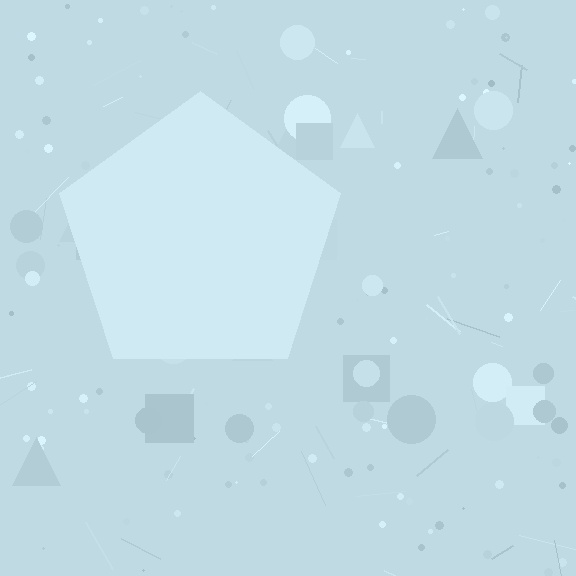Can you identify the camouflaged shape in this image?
The camouflaged shape is a pentagon.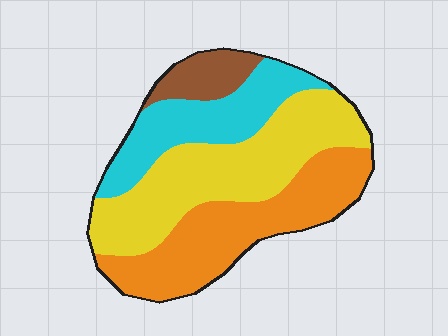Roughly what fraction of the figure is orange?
Orange takes up between a sixth and a third of the figure.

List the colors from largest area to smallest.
From largest to smallest: yellow, orange, cyan, brown.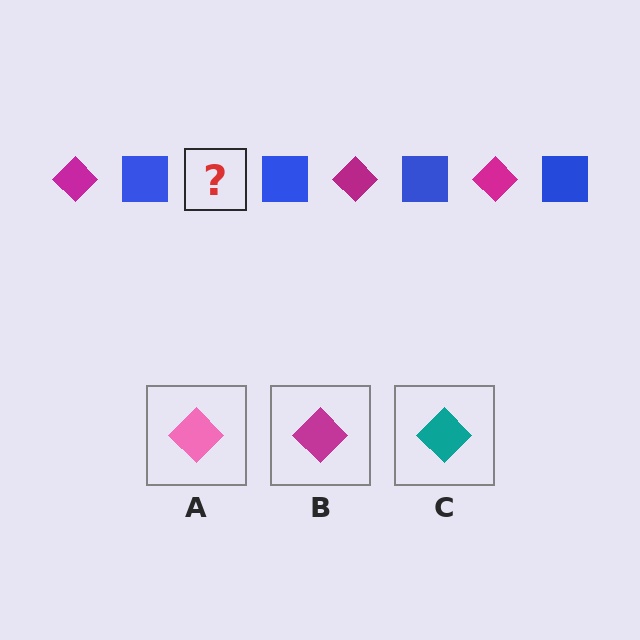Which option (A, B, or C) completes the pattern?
B.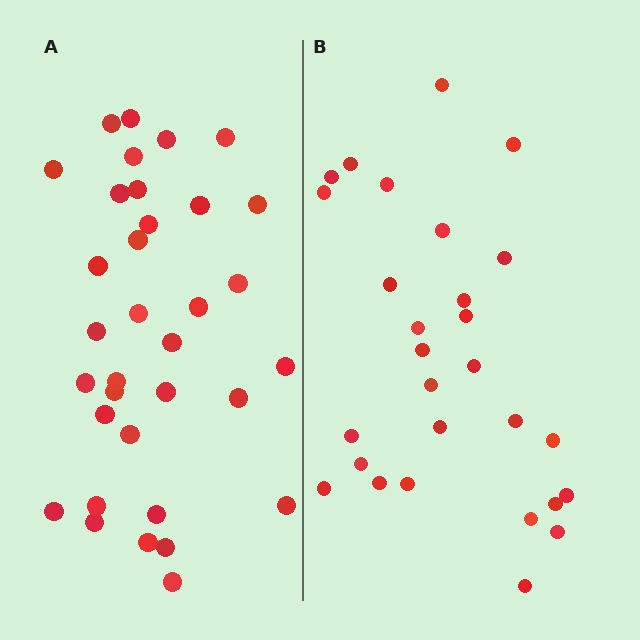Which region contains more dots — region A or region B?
Region A (the left region) has more dots.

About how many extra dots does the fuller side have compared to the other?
Region A has about 6 more dots than region B.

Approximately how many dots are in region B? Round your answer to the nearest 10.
About 30 dots. (The exact count is 28, which rounds to 30.)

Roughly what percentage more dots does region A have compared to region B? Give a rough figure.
About 20% more.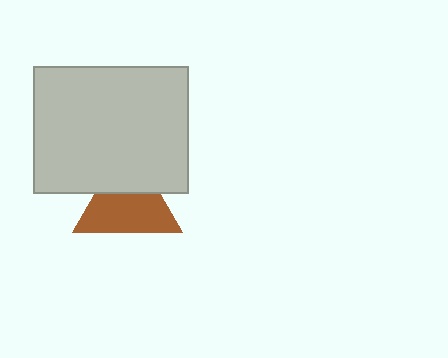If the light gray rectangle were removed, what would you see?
You would see the complete brown triangle.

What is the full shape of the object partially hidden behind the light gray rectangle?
The partially hidden object is a brown triangle.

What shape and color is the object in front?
The object in front is a light gray rectangle.